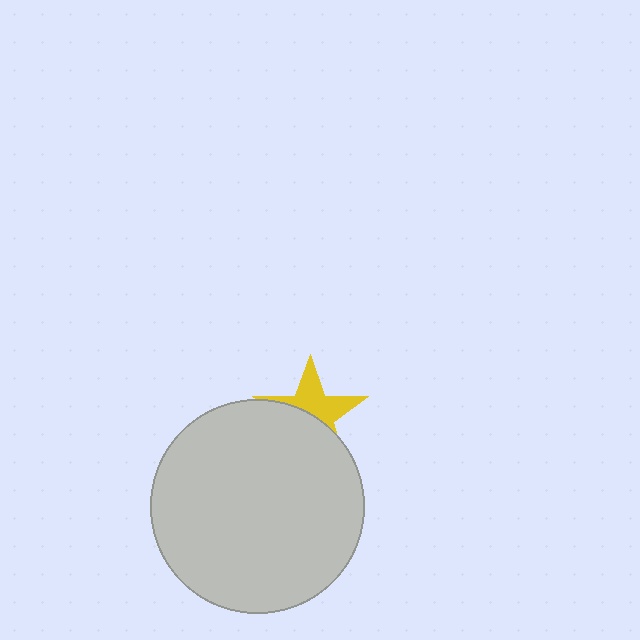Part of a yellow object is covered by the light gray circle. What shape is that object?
It is a star.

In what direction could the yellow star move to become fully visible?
The yellow star could move up. That would shift it out from behind the light gray circle entirely.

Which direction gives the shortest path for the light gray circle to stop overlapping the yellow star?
Moving down gives the shortest separation.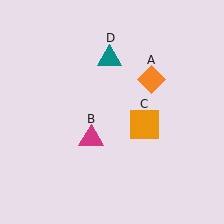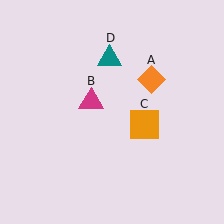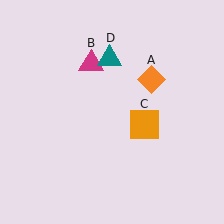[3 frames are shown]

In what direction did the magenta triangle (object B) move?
The magenta triangle (object B) moved up.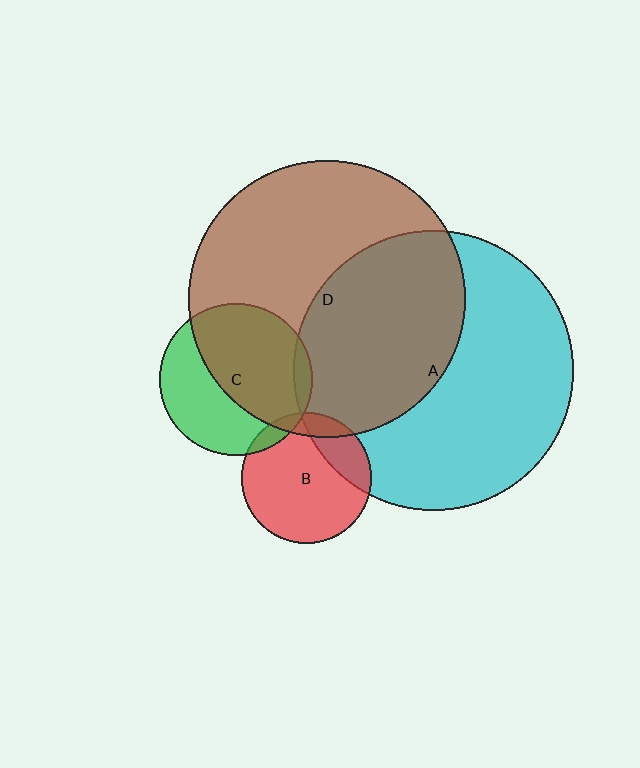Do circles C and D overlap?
Yes.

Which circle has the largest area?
Circle A (cyan).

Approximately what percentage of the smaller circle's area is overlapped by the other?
Approximately 60%.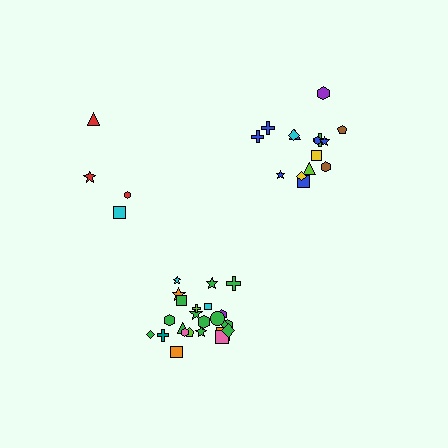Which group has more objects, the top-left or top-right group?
The top-right group.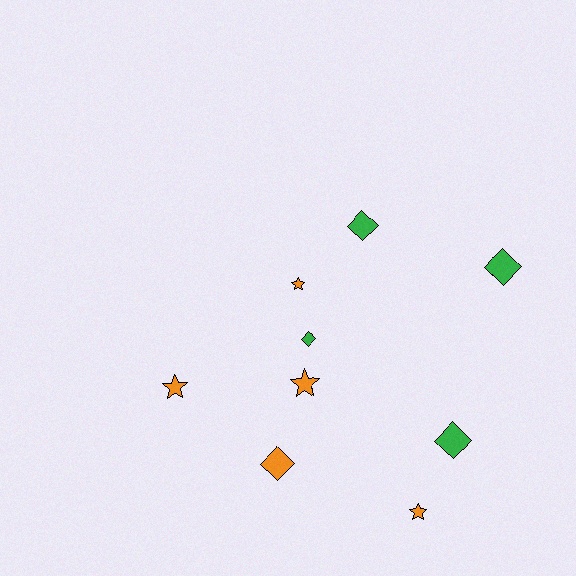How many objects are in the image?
There are 9 objects.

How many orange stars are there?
There are 4 orange stars.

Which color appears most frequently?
Orange, with 5 objects.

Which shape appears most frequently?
Diamond, with 5 objects.